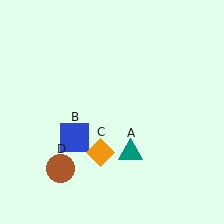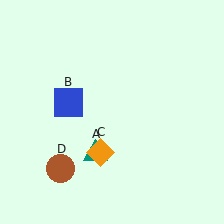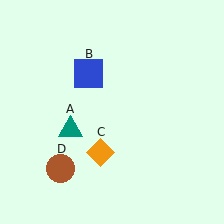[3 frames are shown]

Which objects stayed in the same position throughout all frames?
Orange diamond (object C) and brown circle (object D) remained stationary.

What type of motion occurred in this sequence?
The teal triangle (object A), blue square (object B) rotated clockwise around the center of the scene.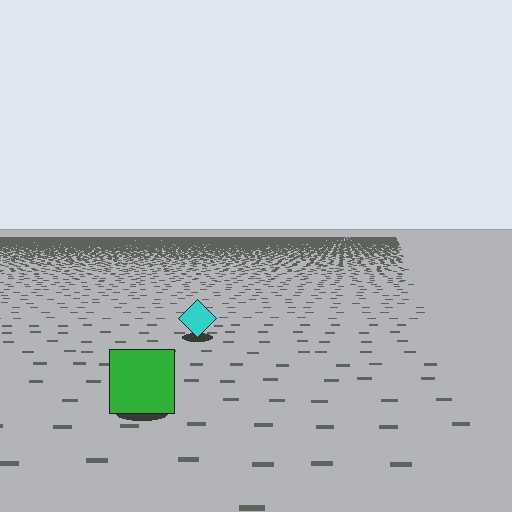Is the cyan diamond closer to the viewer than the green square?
No. The green square is closer — you can tell from the texture gradient: the ground texture is coarser near it.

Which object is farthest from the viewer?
The cyan diamond is farthest from the viewer. It appears smaller and the ground texture around it is denser.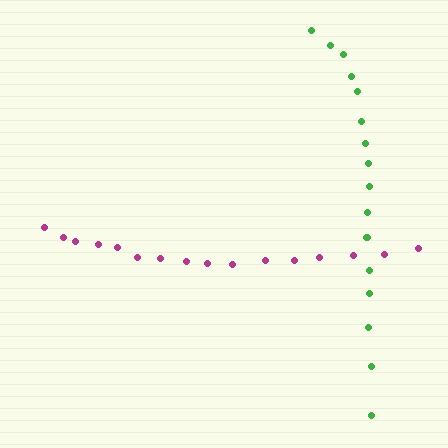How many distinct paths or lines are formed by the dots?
There are 2 distinct paths.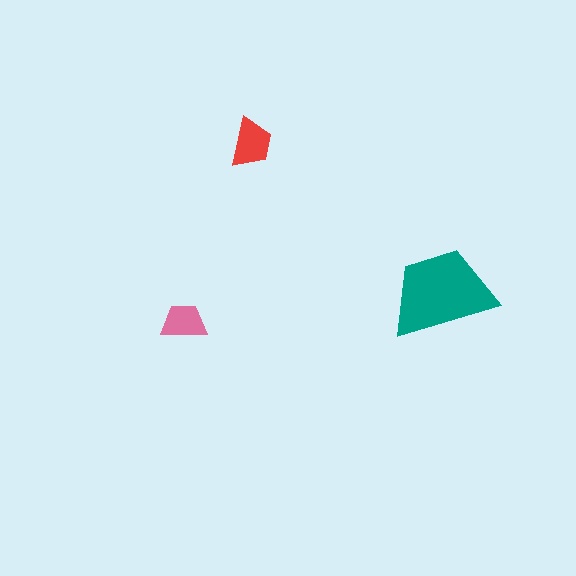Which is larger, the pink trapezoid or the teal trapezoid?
The teal one.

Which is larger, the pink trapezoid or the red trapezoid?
The red one.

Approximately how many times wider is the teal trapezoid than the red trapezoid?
About 2 times wider.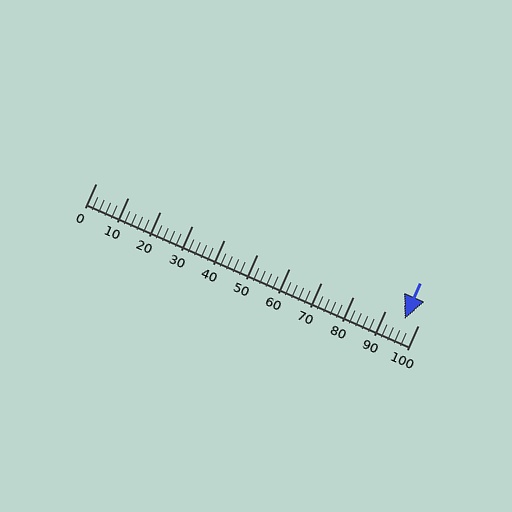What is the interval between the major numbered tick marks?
The major tick marks are spaced 10 units apart.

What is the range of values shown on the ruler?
The ruler shows values from 0 to 100.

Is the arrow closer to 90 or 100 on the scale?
The arrow is closer to 100.